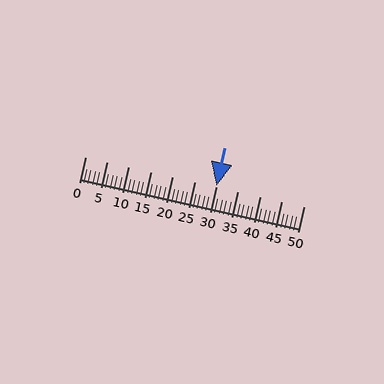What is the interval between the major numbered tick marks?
The major tick marks are spaced 5 units apart.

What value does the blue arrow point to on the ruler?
The blue arrow points to approximately 30.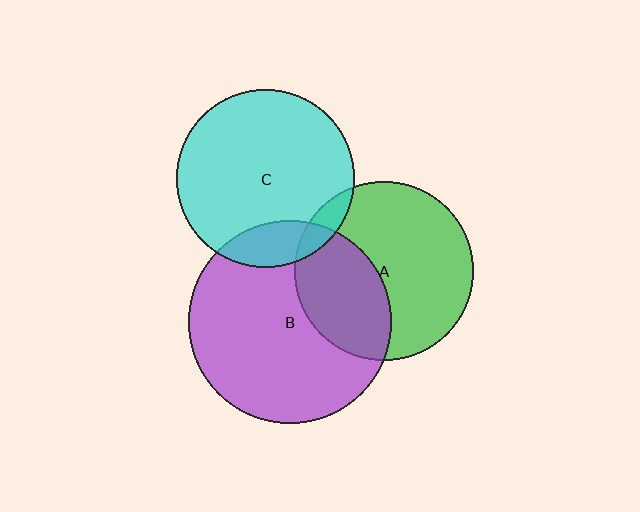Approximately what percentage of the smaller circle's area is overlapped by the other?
Approximately 10%.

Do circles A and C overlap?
Yes.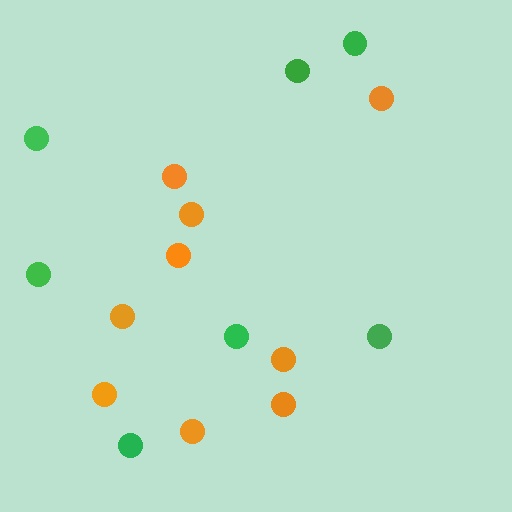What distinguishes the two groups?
There are 2 groups: one group of green circles (7) and one group of orange circles (9).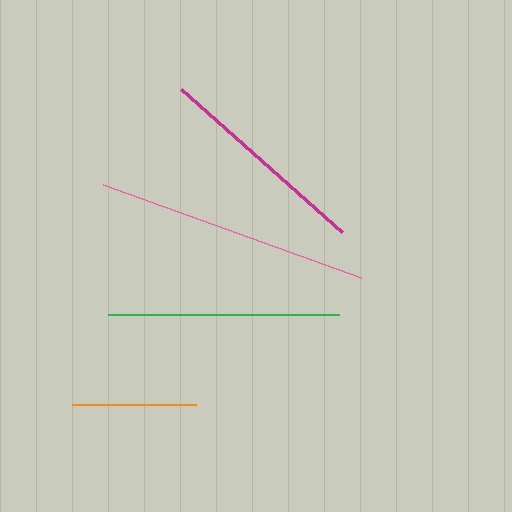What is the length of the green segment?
The green segment is approximately 231 pixels long.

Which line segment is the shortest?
The orange line is the shortest at approximately 125 pixels.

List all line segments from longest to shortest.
From longest to shortest: pink, green, magenta, orange.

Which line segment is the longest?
The pink line is the longest at approximately 274 pixels.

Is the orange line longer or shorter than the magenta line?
The magenta line is longer than the orange line.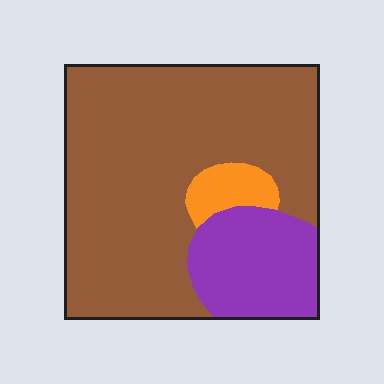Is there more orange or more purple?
Purple.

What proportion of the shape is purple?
Purple takes up about one fifth (1/5) of the shape.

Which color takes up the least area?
Orange, at roughly 5%.